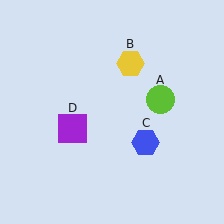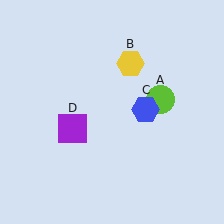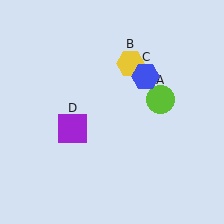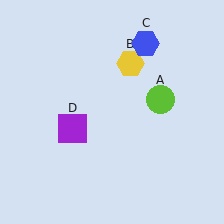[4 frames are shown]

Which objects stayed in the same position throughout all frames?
Lime circle (object A) and yellow hexagon (object B) and purple square (object D) remained stationary.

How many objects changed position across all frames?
1 object changed position: blue hexagon (object C).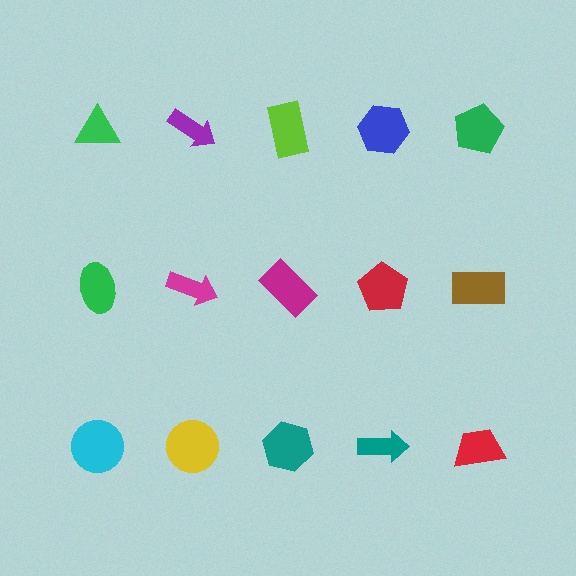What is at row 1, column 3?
A lime rectangle.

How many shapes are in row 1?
5 shapes.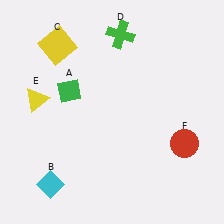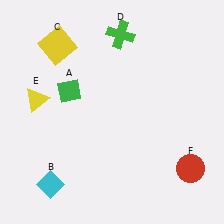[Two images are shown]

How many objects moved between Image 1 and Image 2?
1 object moved between the two images.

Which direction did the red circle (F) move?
The red circle (F) moved down.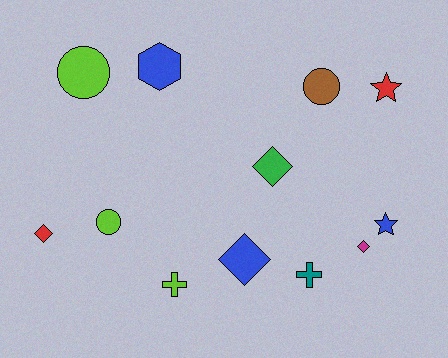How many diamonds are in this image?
There are 4 diamonds.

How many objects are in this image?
There are 12 objects.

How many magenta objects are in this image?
There is 1 magenta object.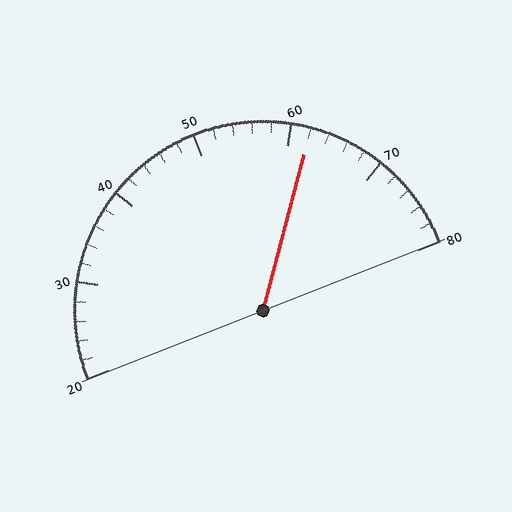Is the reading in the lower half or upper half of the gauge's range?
The reading is in the upper half of the range (20 to 80).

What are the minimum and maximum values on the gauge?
The gauge ranges from 20 to 80.